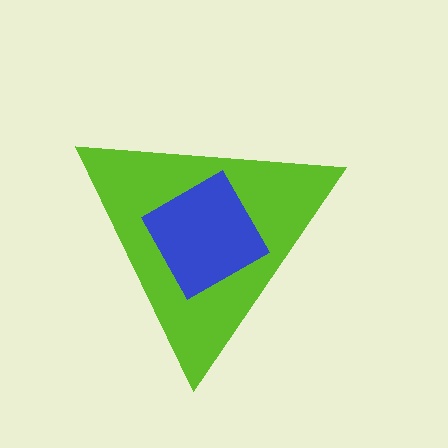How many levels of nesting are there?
2.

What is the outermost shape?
The lime triangle.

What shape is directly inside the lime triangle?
The blue diamond.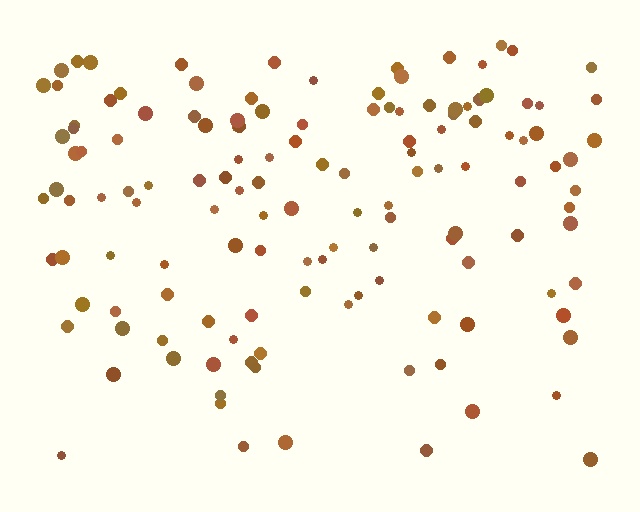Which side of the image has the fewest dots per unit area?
The bottom.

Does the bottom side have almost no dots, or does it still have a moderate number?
Still a moderate number, just noticeably fewer than the top.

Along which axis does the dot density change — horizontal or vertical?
Vertical.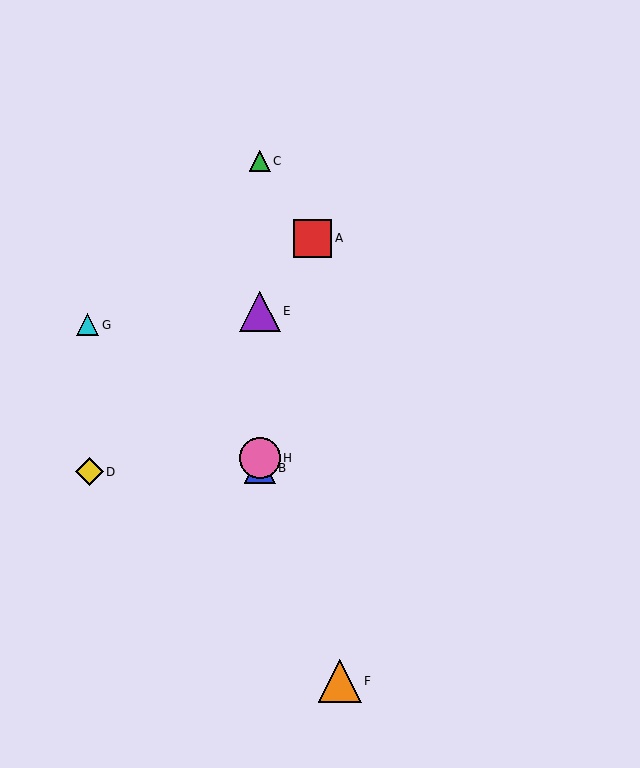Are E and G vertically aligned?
No, E is at x≈260 and G is at x≈88.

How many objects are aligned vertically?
4 objects (B, C, E, H) are aligned vertically.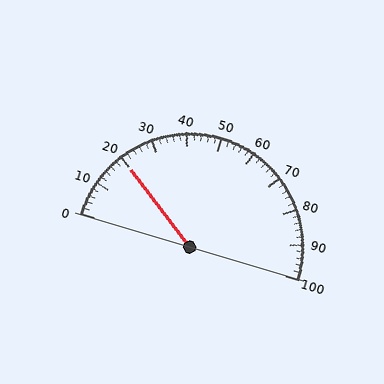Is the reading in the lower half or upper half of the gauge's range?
The reading is in the lower half of the range (0 to 100).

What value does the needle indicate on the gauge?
The needle indicates approximately 20.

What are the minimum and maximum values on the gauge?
The gauge ranges from 0 to 100.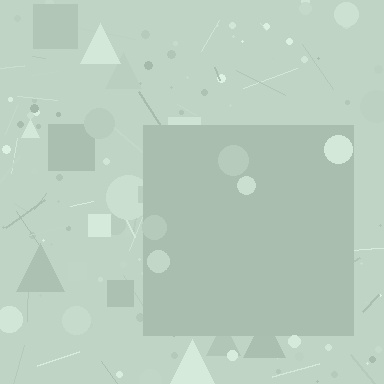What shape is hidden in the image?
A square is hidden in the image.